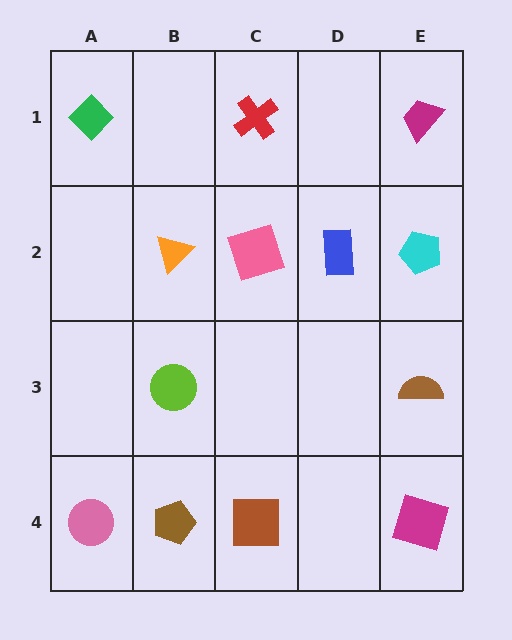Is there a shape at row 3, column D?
No, that cell is empty.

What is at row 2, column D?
A blue rectangle.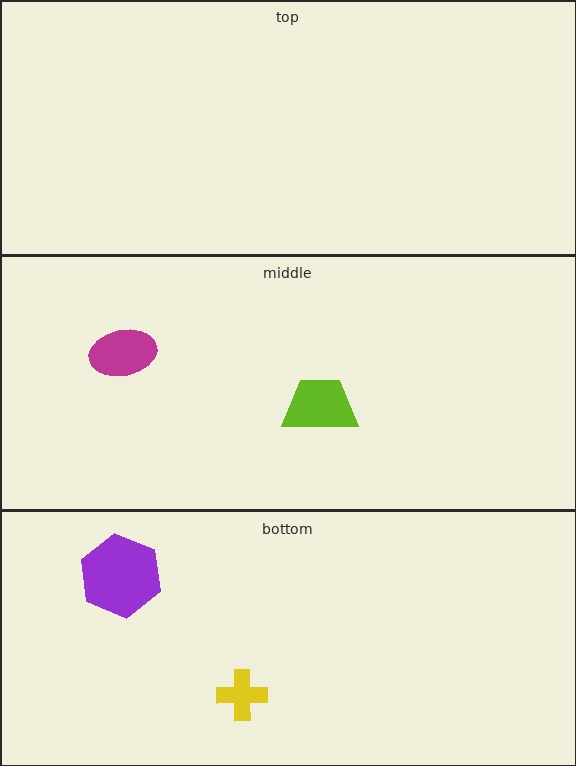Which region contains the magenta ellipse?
The middle region.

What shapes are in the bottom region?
The yellow cross, the purple hexagon.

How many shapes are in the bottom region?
2.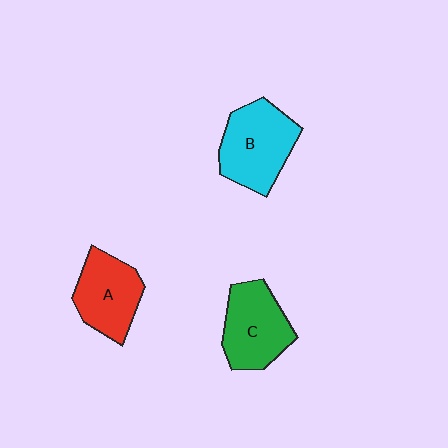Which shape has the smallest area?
Shape A (red).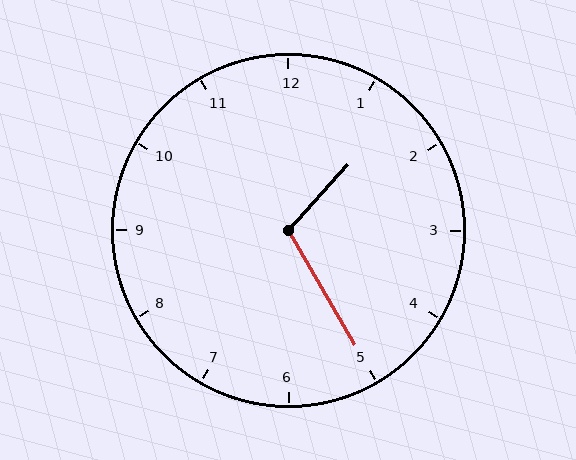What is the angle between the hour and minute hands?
Approximately 108 degrees.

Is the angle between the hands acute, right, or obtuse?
It is obtuse.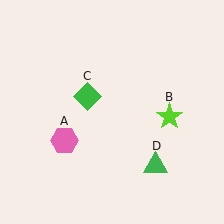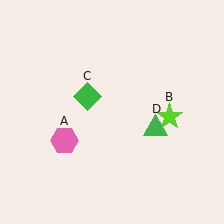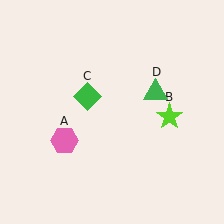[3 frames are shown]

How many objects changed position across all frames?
1 object changed position: green triangle (object D).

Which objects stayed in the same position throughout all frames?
Pink hexagon (object A) and lime star (object B) and green diamond (object C) remained stationary.